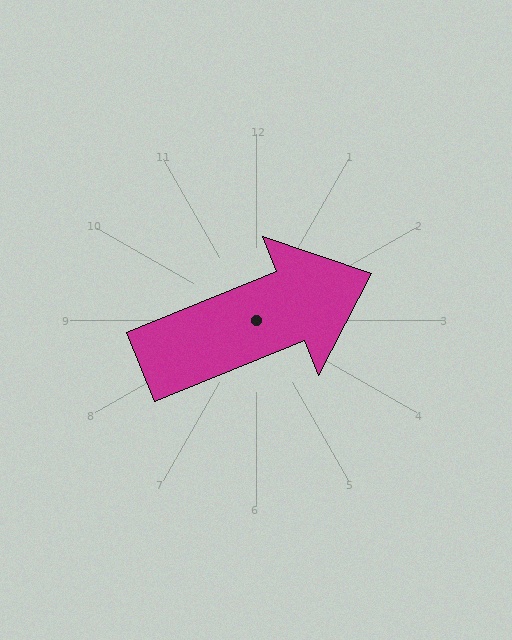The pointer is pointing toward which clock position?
Roughly 2 o'clock.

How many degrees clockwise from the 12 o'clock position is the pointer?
Approximately 68 degrees.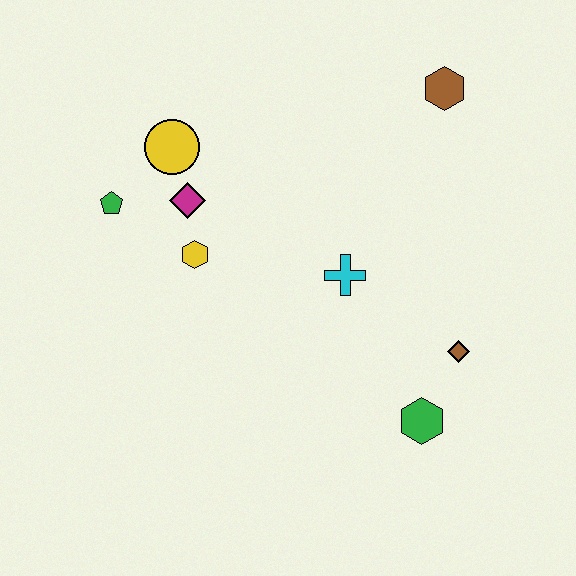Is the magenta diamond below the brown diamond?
No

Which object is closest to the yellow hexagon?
The magenta diamond is closest to the yellow hexagon.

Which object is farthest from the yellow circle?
The green hexagon is farthest from the yellow circle.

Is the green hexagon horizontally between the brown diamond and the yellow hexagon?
Yes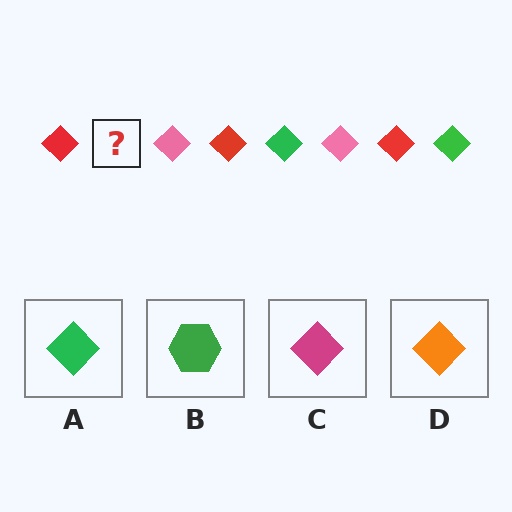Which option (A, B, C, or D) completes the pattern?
A.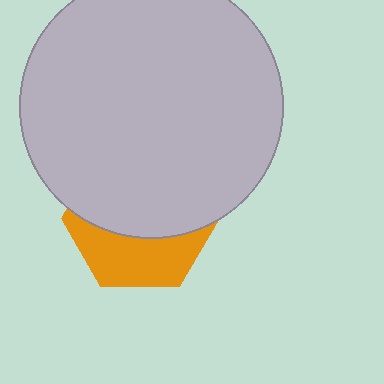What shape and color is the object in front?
The object in front is a light gray circle.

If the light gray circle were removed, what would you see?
You would see the complete orange hexagon.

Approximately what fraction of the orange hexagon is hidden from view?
Roughly 62% of the orange hexagon is hidden behind the light gray circle.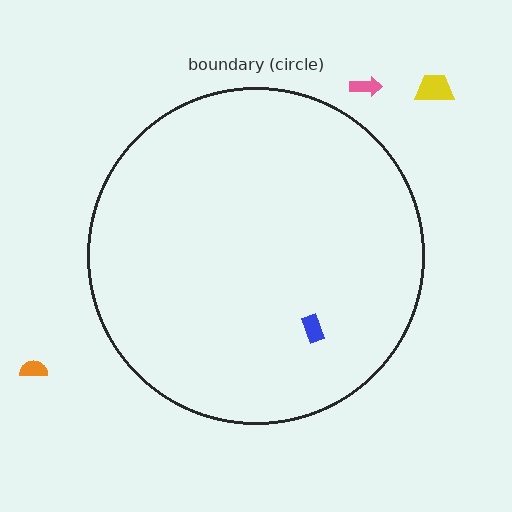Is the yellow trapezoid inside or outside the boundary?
Outside.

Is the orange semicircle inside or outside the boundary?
Outside.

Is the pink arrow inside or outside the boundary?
Outside.